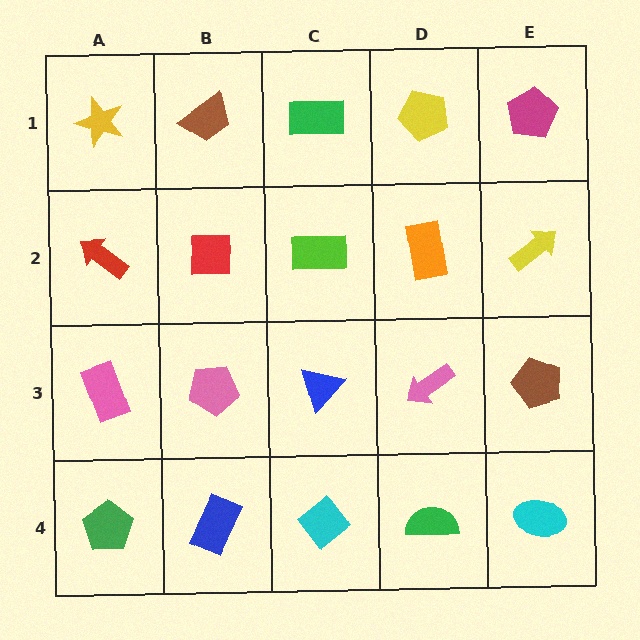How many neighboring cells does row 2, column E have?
3.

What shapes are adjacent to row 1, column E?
A yellow arrow (row 2, column E), a yellow pentagon (row 1, column D).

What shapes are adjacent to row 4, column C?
A blue triangle (row 3, column C), a blue rectangle (row 4, column B), a green semicircle (row 4, column D).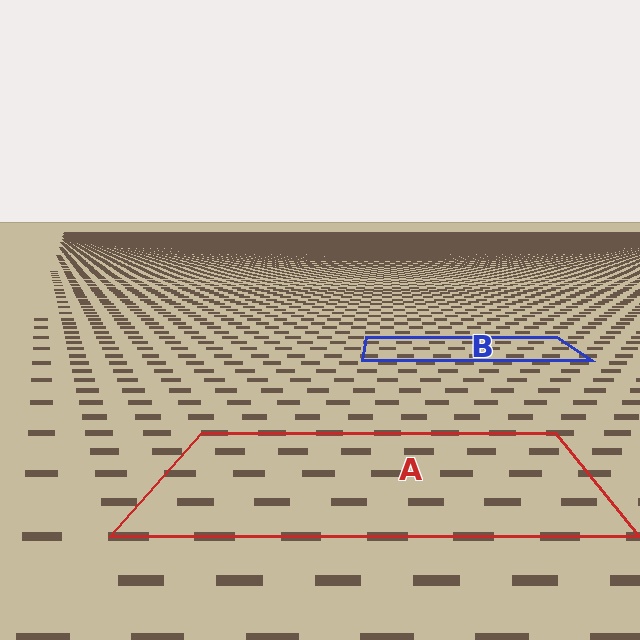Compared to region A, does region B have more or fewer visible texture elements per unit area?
Region B has more texture elements per unit area — they are packed more densely because it is farther away.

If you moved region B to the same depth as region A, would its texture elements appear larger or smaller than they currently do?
They would appear larger. At a closer depth, the same texture elements are projected at a bigger on-screen size.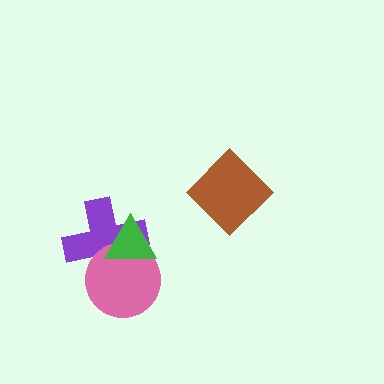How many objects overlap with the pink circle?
2 objects overlap with the pink circle.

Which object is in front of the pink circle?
The green triangle is in front of the pink circle.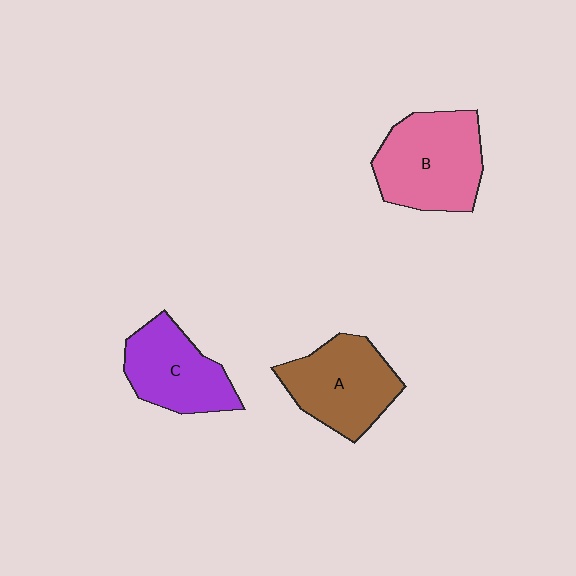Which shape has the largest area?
Shape B (pink).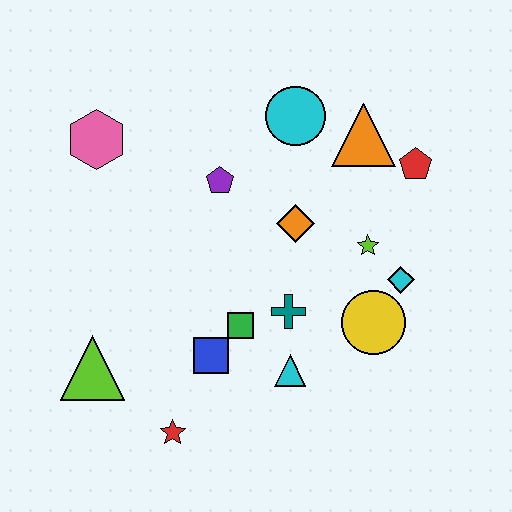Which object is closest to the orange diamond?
The lime star is closest to the orange diamond.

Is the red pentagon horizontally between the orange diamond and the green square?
No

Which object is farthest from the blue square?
The red pentagon is farthest from the blue square.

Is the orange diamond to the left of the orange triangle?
Yes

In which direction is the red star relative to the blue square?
The red star is below the blue square.